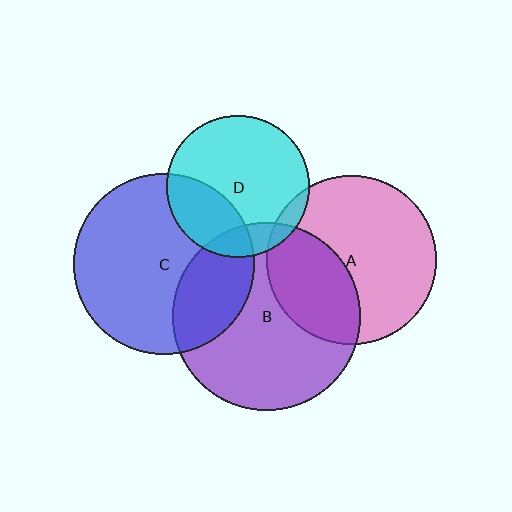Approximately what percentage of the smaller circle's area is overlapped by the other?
Approximately 30%.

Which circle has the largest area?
Circle B (purple).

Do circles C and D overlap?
Yes.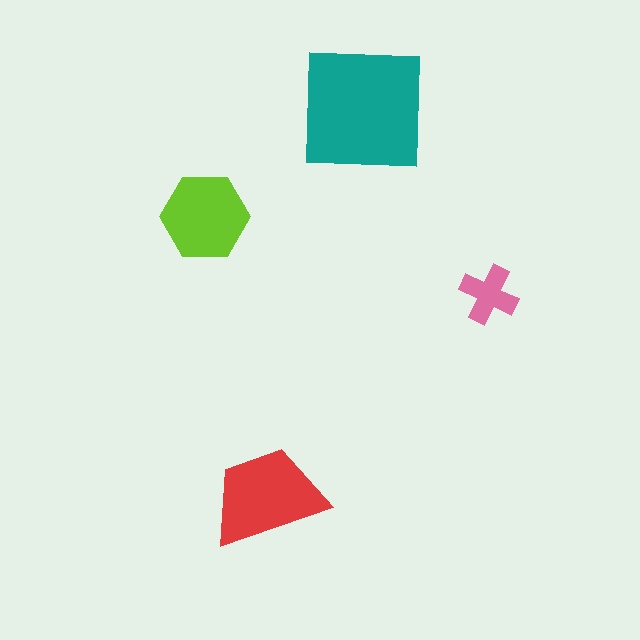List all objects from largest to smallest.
The teal square, the red trapezoid, the lime hexagon, the pink cross.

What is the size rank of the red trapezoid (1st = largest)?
2nd.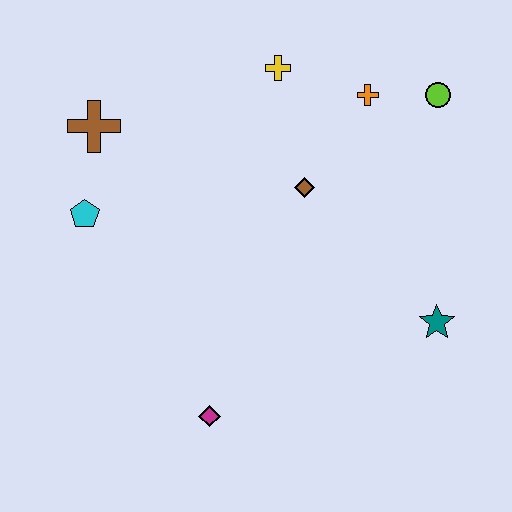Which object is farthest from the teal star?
The brown cross is farthest from the teal star.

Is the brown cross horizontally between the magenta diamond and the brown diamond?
No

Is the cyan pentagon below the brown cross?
Yes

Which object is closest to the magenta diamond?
The cyan pentagon is closest to the magenta diamond.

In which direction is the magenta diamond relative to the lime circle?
The magenta diamond is below the lime circle.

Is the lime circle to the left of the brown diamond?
No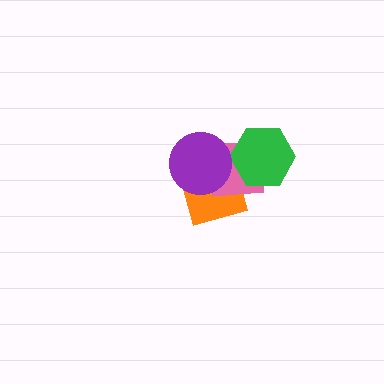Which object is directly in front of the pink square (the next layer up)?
The green hexagon is directly in front of the pink square.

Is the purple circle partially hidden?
No, no other shape covers it.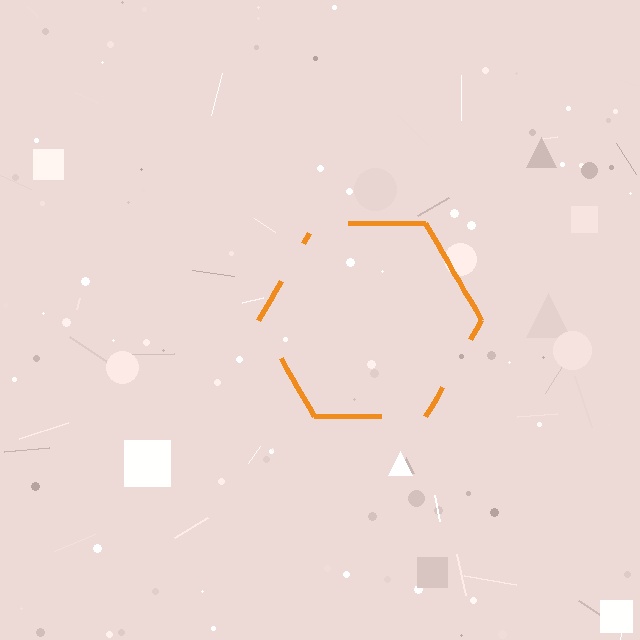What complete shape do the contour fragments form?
The contour fragments form a hexagon.